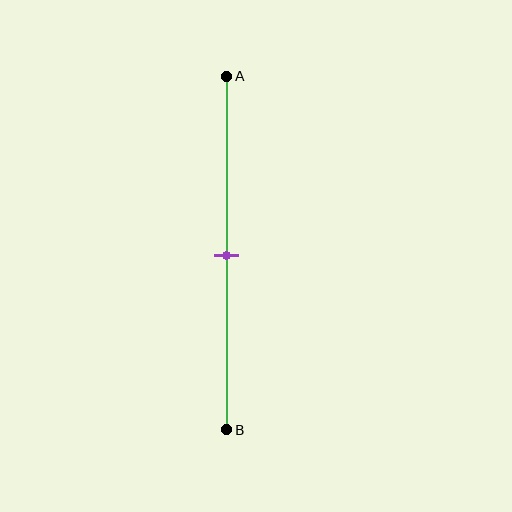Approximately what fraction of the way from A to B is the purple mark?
The purple mark is approximately 50% of the way from A to B.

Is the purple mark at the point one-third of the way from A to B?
No, the mark is at about 50% from A, not at the 33% one-third point.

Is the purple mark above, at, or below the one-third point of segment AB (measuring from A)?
The purple mark is below the one-third point of segment AB.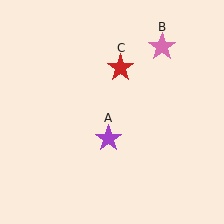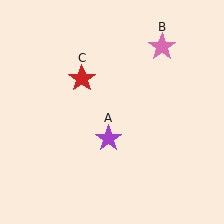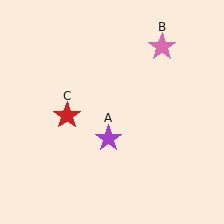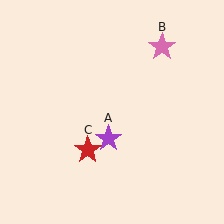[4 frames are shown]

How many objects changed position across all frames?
1 object changed position: red star (object C).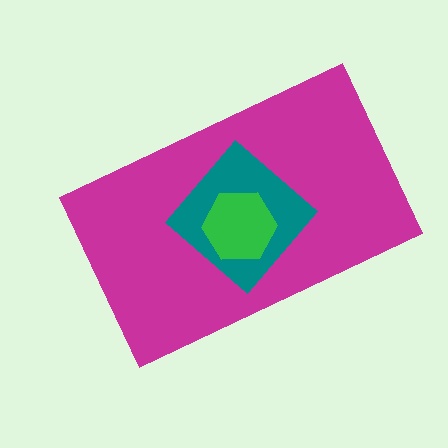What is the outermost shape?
The magenta rectangle.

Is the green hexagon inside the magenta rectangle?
Yes.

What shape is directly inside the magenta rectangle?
The teal diamond.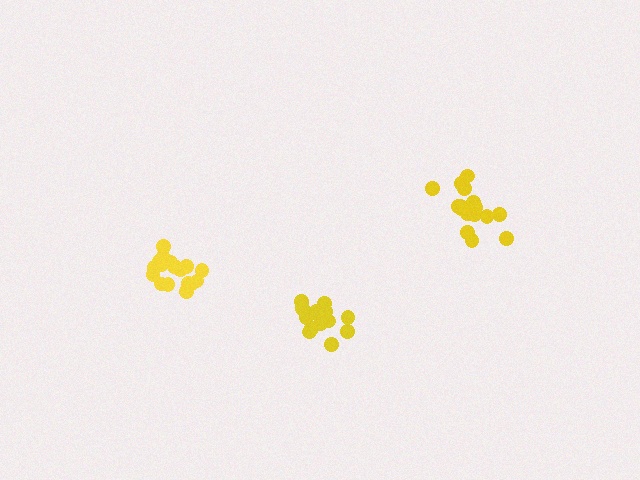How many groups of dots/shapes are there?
There are 3 groups.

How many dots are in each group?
Group 1: 17 dots, Group 2: 16 dots, Group 3: 16 dots (49 total).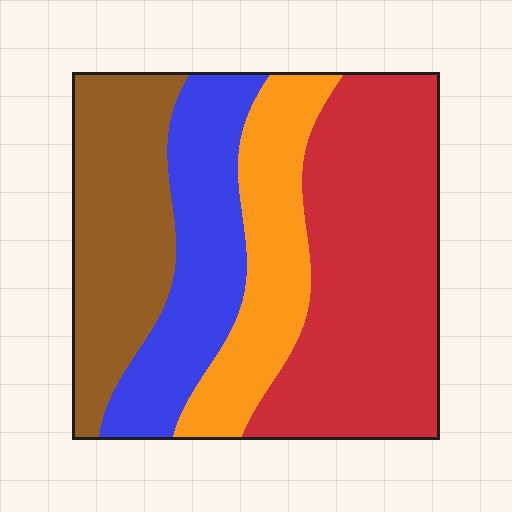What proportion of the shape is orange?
Orange covers roughly 20% of the shape.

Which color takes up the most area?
Red, at roughly 40%.